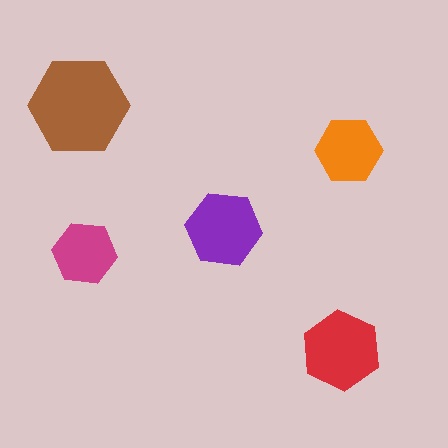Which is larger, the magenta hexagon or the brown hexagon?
The brown one.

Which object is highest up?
The brown hexagon is topmost.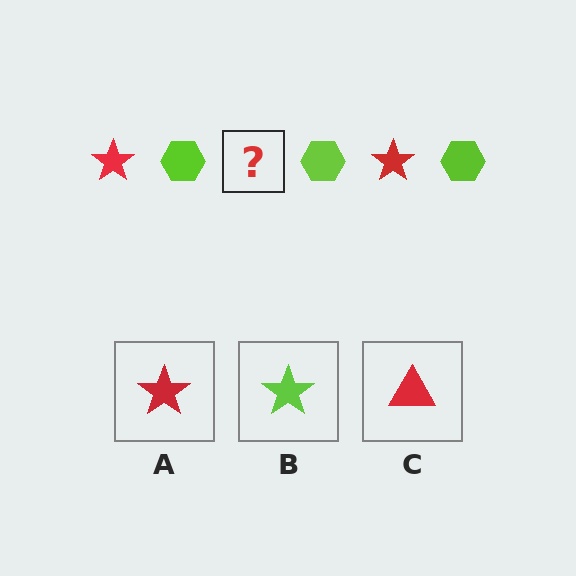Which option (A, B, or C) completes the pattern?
A.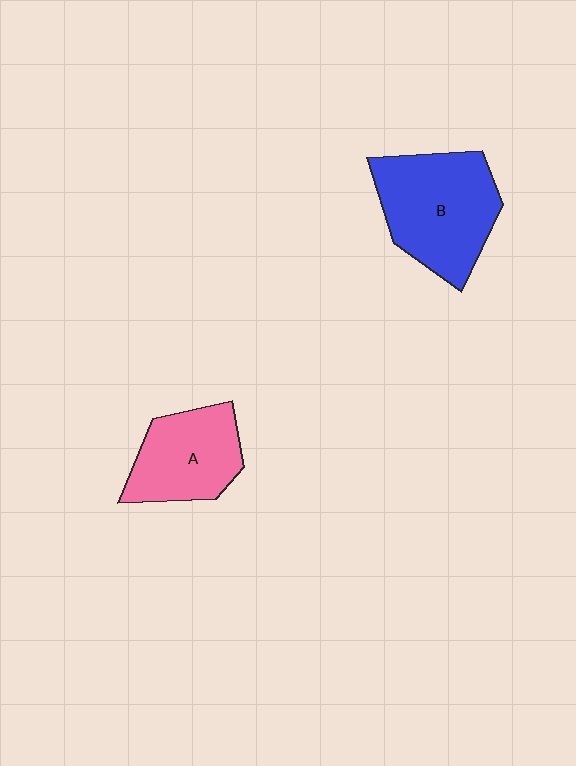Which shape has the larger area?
Shape B (blue).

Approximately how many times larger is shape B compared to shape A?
Approximately 1.4 times.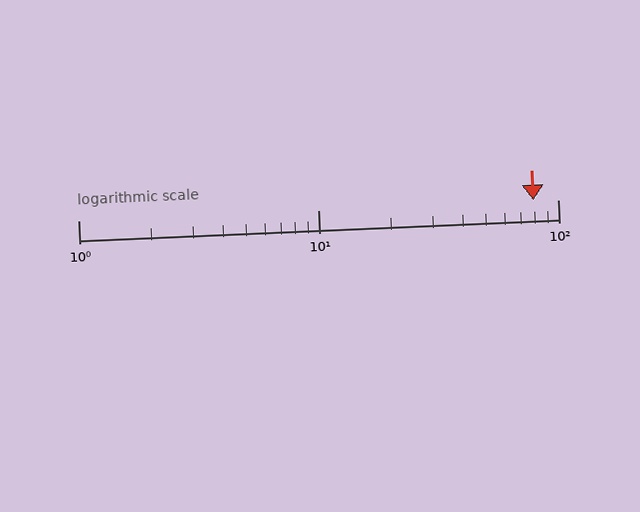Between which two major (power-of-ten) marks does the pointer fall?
The pointer is between 10 and 100.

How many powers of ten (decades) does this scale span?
The scale spans 2 decades, from 1 to 100.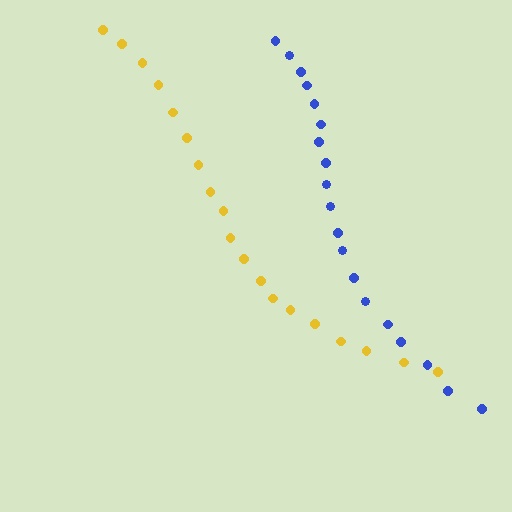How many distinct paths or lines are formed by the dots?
There are 2 distinct paths.